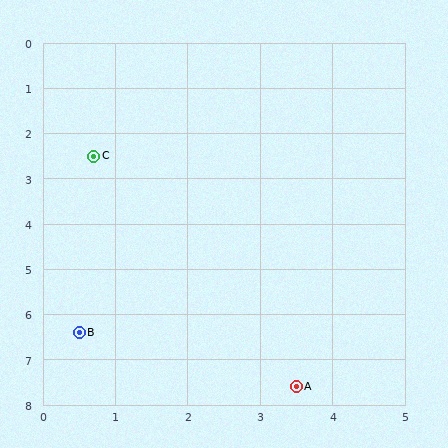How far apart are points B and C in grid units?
Points B and C are about 3.9 grid units apart.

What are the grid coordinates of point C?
Point C is at approximately (0.7, 2.5).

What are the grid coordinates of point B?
Point B is at approximately (0.5, 6.4).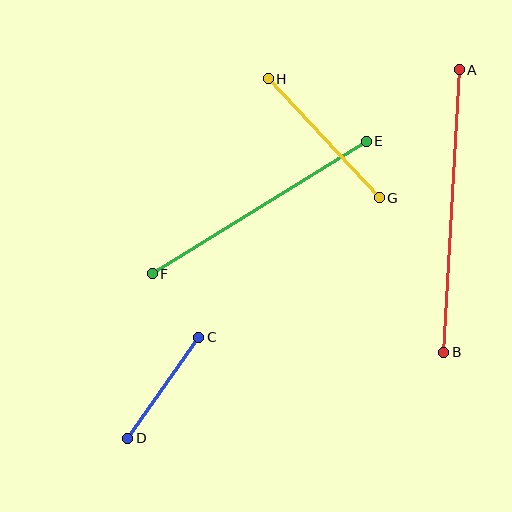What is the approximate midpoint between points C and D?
The midpoint is at approximately (163, 388) pixels.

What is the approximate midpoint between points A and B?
The midpoint is at approximately (452, 211) pixels.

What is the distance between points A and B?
The distance is approximately 283 pixels.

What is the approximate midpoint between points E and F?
The midpoint is at approximately (259, 207) pixels.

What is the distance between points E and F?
The distance is approximately 251 pixels.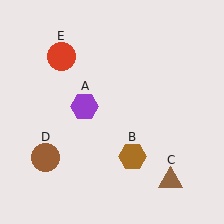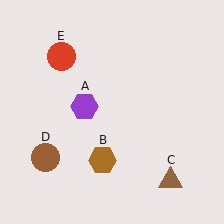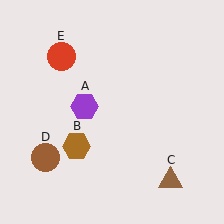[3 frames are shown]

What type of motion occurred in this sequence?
The brown hexagon (object B) rotated clockwise around the center of the scene.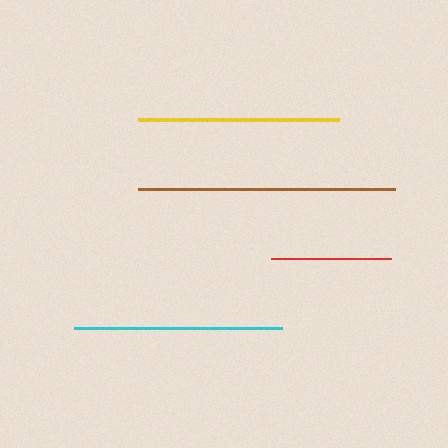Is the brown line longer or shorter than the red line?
The brown line is longer than the red line.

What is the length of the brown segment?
The brown segment is approximately 257 pixels long.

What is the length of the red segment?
The red segment is approximately 120 pixels long.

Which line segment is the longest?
The brown line is the longest at approximately 257 pixels.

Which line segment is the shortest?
The red line is the shortest at approximately 120 pixels.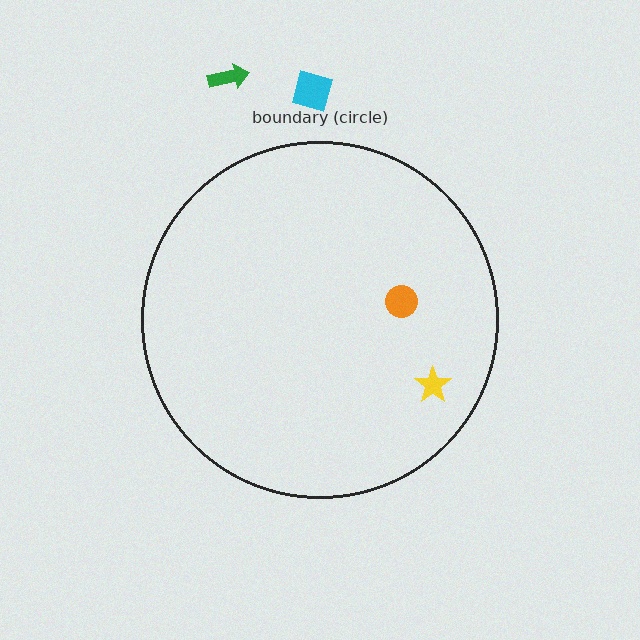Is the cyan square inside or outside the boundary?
Outside.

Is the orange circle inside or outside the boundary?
Inside.